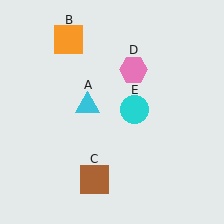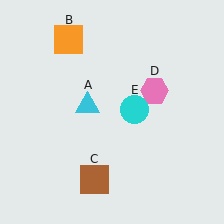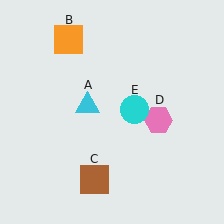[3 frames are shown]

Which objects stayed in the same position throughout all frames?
Cyan triangle (object A) and orange square (object B) and brown square (object C) and cyan circle (object E) remained stationary.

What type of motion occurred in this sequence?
The pink hexagon (object D) rotated clockwise around the center of the scene.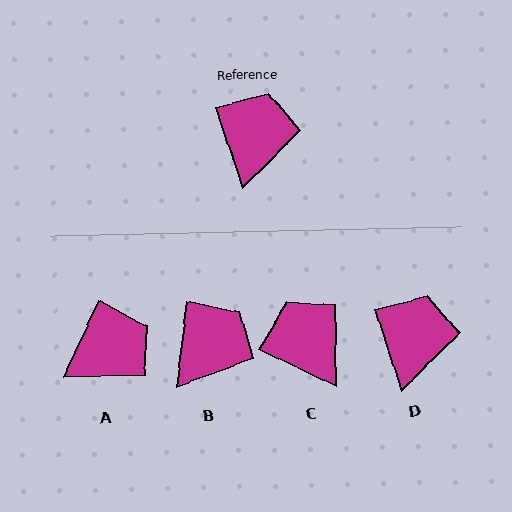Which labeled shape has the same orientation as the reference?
D.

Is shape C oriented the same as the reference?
No, it is off by about 46 degrees.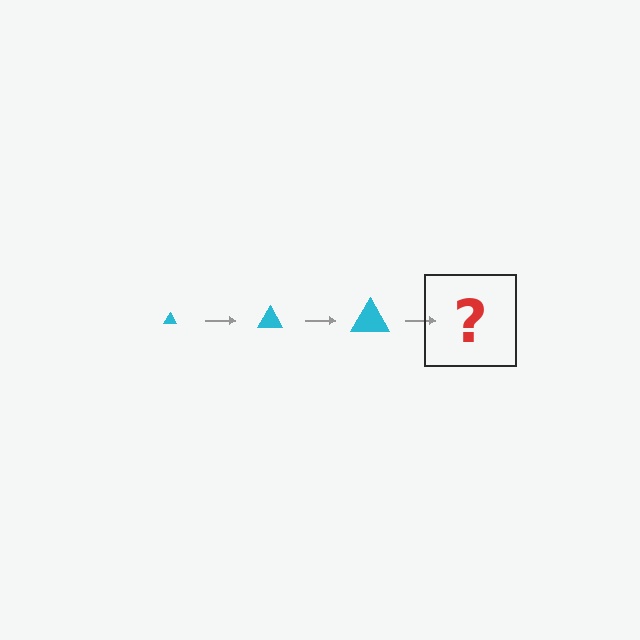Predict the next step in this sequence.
The next step is a cyan triangle, larger than the previous one.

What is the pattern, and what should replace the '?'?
The pattern is that the triangle gets progressively larger each step. The '?' should be a cyan triangle, larger than the previous one.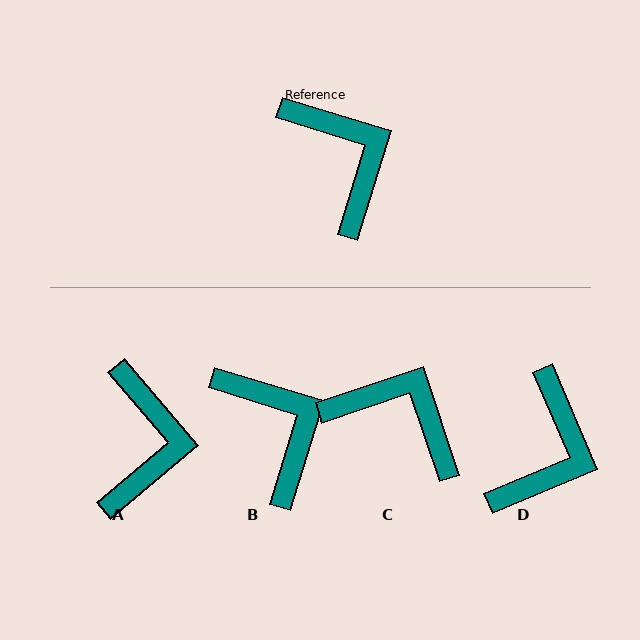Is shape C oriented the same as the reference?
No, it is off by about 36 degrees.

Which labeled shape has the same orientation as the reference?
B.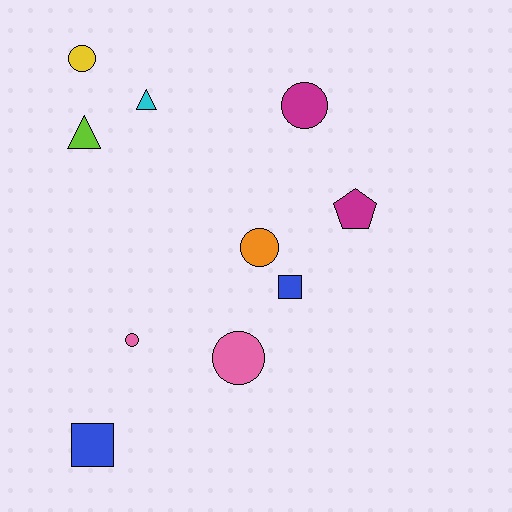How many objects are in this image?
There are 10 objects.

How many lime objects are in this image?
There is 1 lime object.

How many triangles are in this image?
There are 2 triangles.